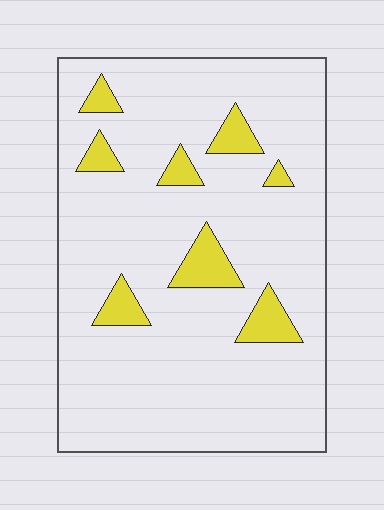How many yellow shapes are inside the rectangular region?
8.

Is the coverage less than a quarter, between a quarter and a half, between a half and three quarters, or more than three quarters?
Less than a quarter.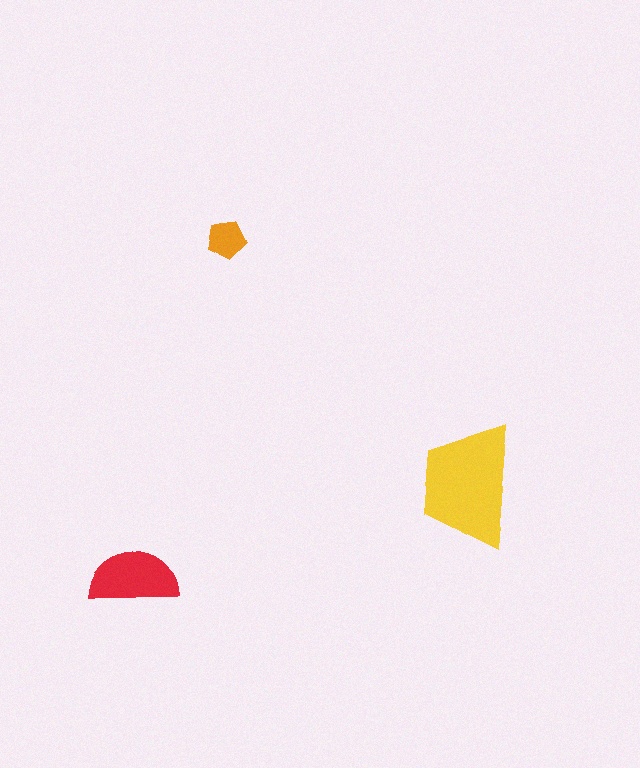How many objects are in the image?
There are 3 objects in the image.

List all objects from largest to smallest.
The yellow trapezoid, the red semicircle, the orange pentagon.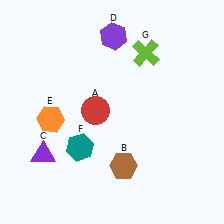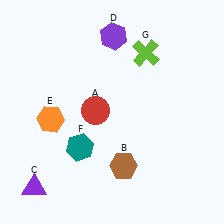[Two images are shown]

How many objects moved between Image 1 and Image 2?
1 object moved between the two images.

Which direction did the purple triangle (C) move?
The purple triangle (C) moved down.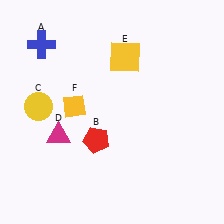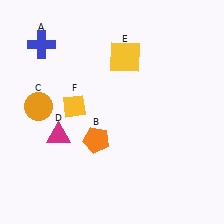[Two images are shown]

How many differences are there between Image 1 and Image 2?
There are 2 differences between the two images.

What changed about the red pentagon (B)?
In Image 1, B is red. In Image 2, it changed to orange.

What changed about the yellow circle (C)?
In Image 1, C is yellow. In Image 2, it changed to orange.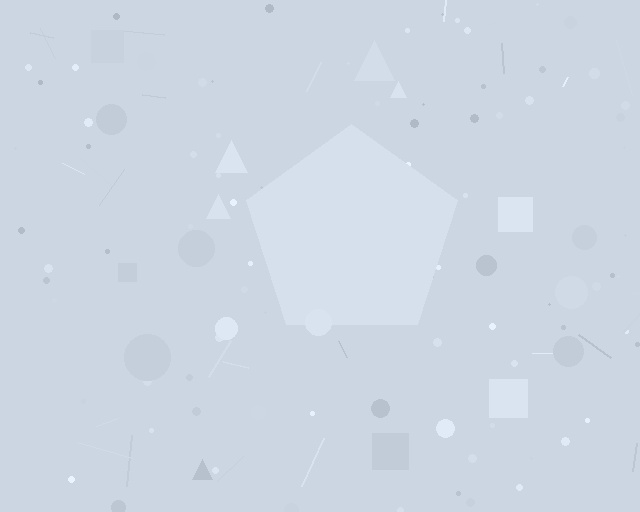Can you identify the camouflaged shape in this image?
The camouflaged shape is a pentagon.